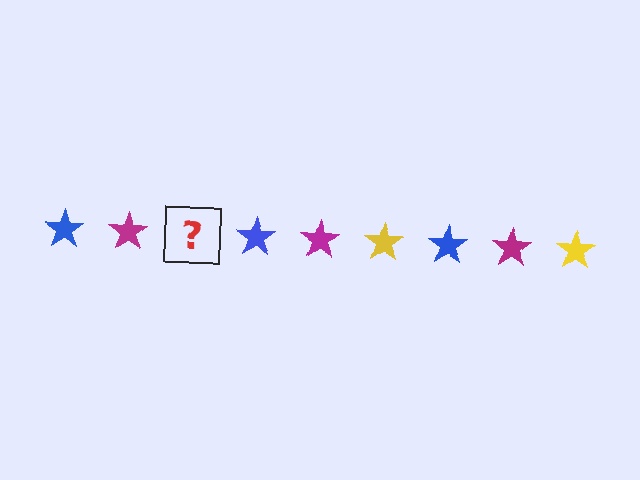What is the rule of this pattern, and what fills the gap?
The rule is that the pattern cycles through blue, magenta, yellow stars. The gap should be filled with a yellow star.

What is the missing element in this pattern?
The missing element is a yellow star.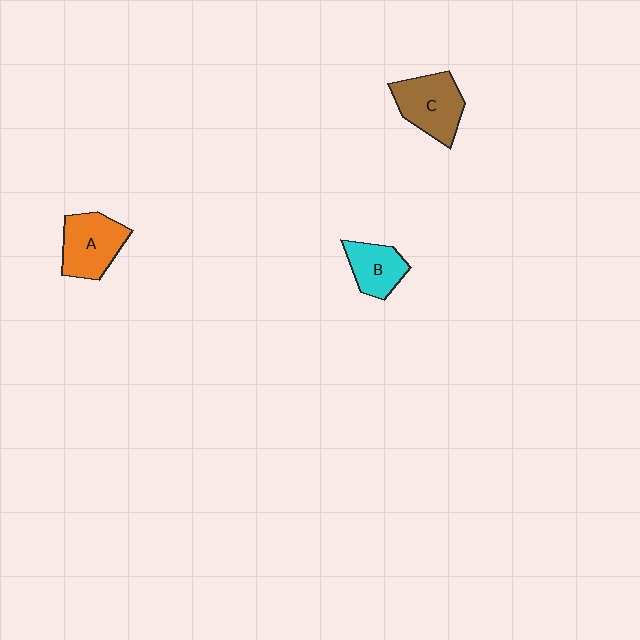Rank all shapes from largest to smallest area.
From largest to smallest: C (brown), A (orange), B (cyan).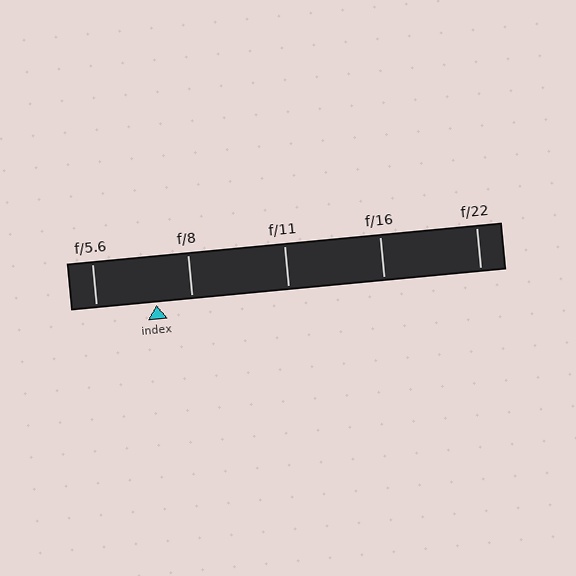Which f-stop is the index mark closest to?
The index mark is closest to f/8.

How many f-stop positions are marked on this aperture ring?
There are 5 f-stop positions marked.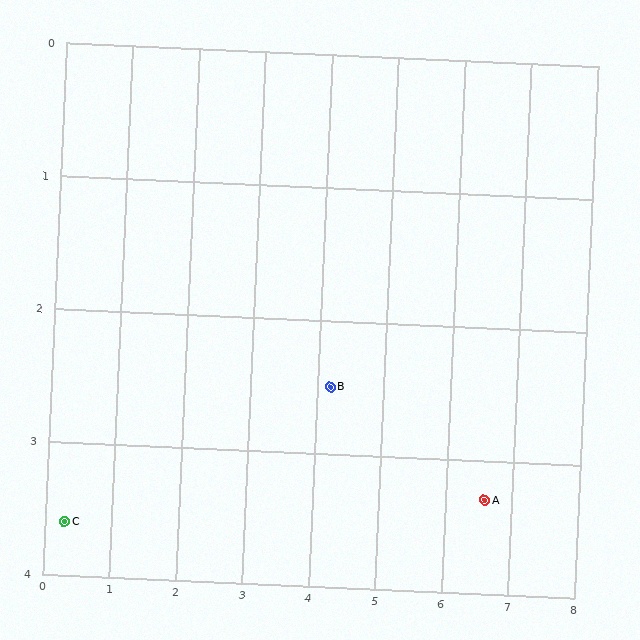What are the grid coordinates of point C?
Point C is at approximately (0.3, 3.6).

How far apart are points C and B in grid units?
Points C and B are about 4.1 grid units apart.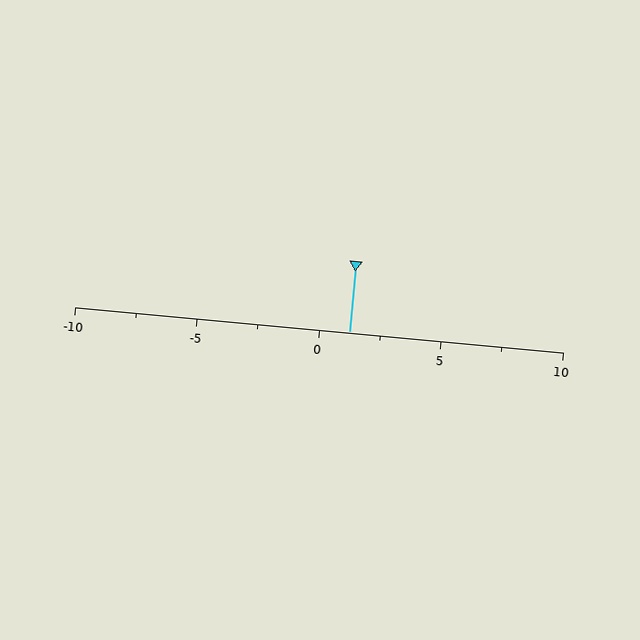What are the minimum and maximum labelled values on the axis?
The axis runs from -10 to 10.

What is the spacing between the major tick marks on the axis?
The major ticks are spaced 5 apart.